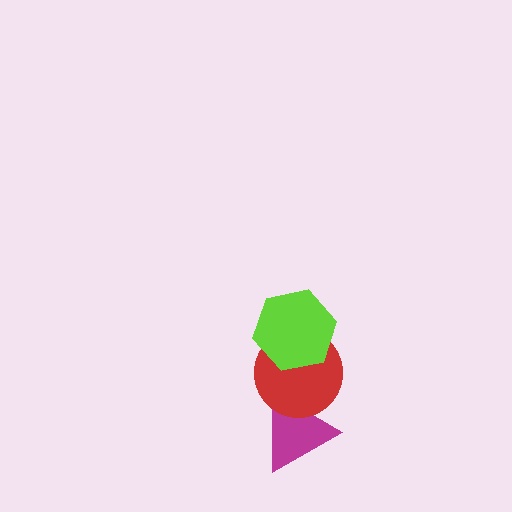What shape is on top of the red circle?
The lime hexagon is on top of the red circle.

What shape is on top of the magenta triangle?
The red circle is on top of the magenta triangle.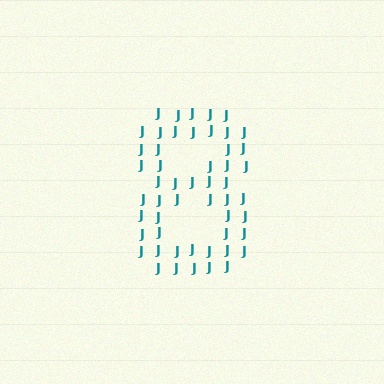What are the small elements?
The small elements are letter J's.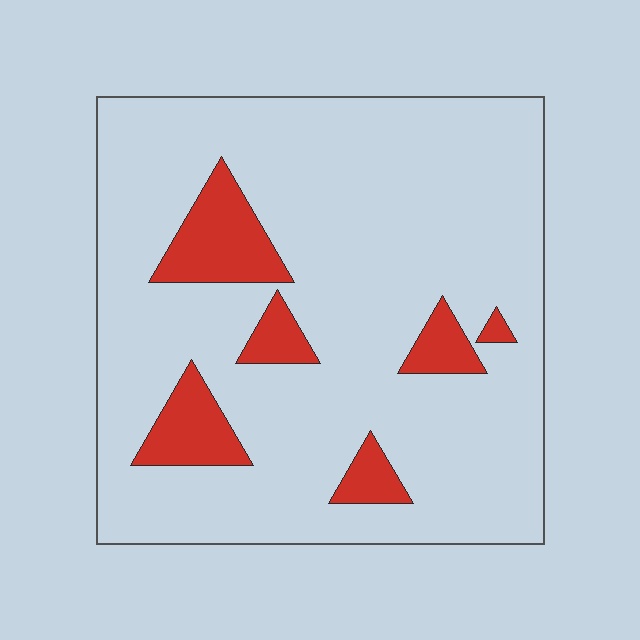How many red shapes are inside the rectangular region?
6.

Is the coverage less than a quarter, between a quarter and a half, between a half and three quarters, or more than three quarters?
Less than a quarter.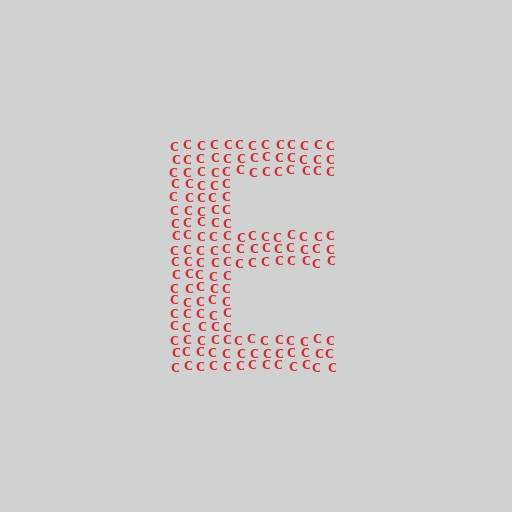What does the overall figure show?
The overall figure shows the letter E.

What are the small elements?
The small elements are letter C's.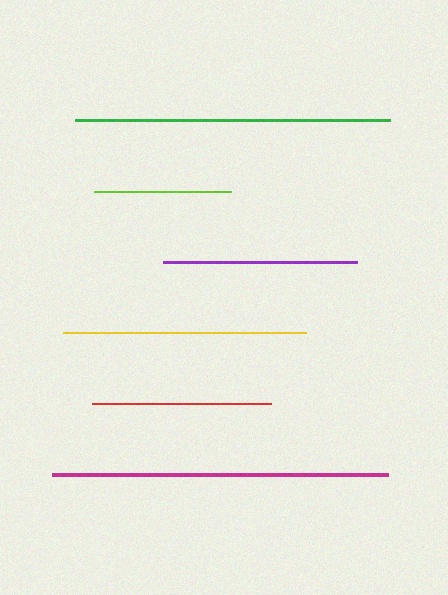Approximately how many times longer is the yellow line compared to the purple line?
The yellow line is approximately 1.2 times the length of the purple line.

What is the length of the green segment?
The green segment is approximately 315 pixels long.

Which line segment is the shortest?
The lime line is the shortest at approximately 136 pixels.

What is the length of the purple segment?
The purple segment is approximately 194 pixels long.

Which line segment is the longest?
The magenta line is the longest at approximately 336 pixels.